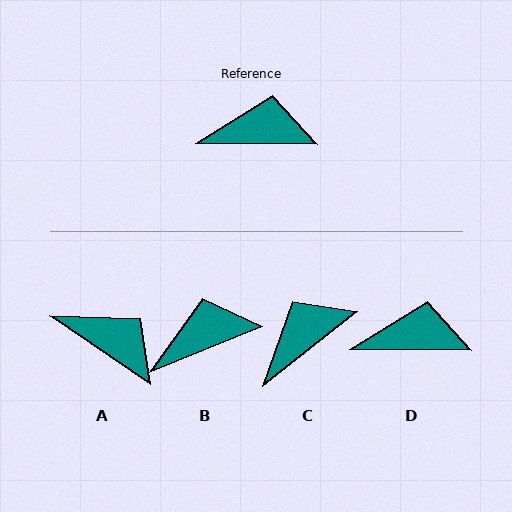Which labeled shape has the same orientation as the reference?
D.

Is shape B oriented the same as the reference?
No, it is off by about 23 degrees.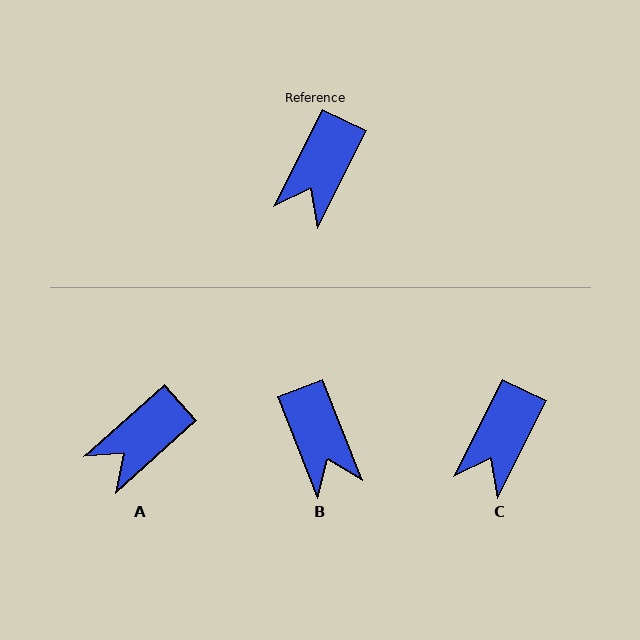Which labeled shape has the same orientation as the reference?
C.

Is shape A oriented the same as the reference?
No, it is off by about 22 degrees.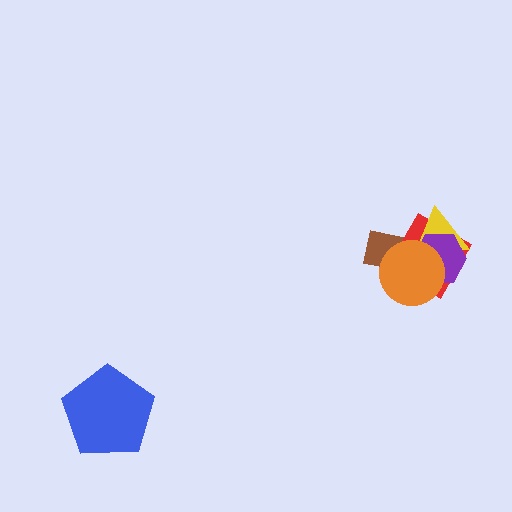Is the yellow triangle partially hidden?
Yes, it is partially covered by another shape.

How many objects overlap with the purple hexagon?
4 objects overlap with the purple hexagon.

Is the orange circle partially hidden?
No, no other shape covers it.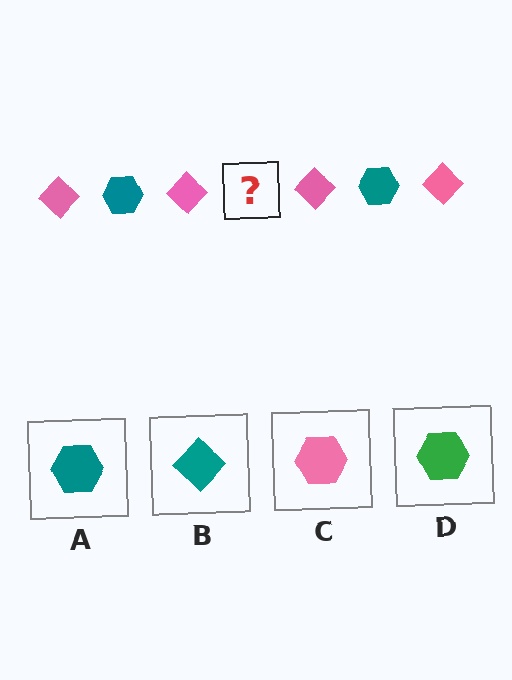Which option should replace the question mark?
Option A.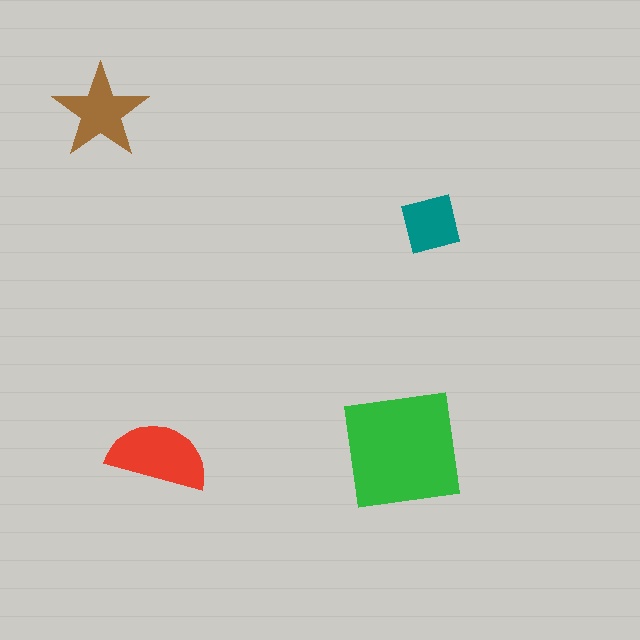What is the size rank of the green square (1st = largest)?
1st.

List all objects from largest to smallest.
The green square, the red semicircle, the brown star, the teal square.